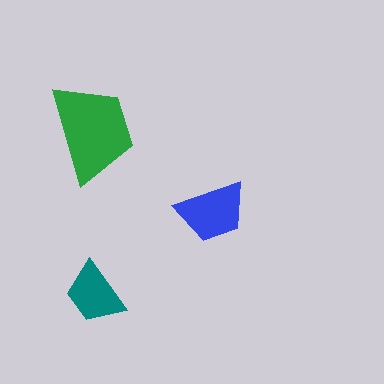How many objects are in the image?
There are 3 objects in the image.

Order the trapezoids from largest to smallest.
the green one, the blue one, the teal one.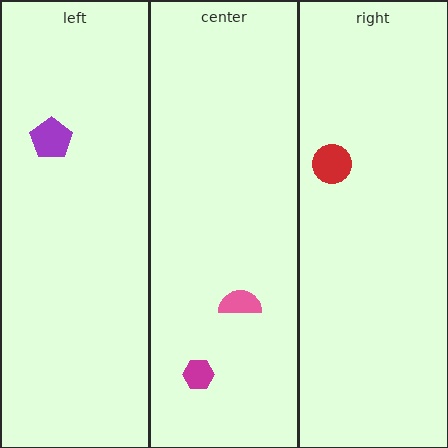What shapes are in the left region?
The purple pentagon.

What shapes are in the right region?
The red circle.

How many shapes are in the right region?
1.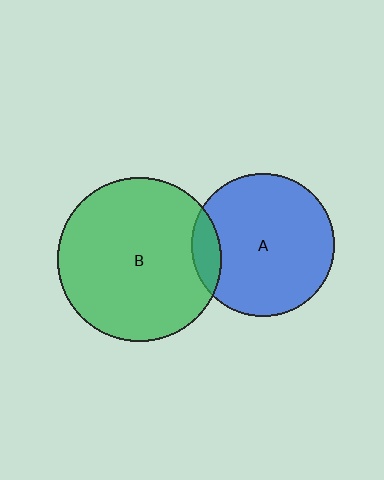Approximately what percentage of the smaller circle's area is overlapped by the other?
Approximately 10%.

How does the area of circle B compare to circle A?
Approximately 1.3 times.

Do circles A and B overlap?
Yes.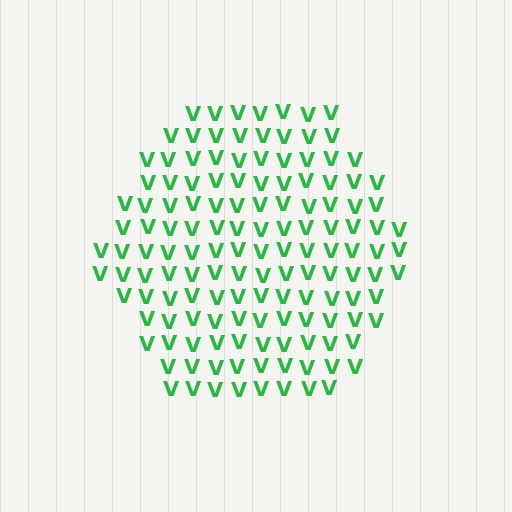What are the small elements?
The small elements are letter V's.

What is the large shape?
The large shape is a hexagon.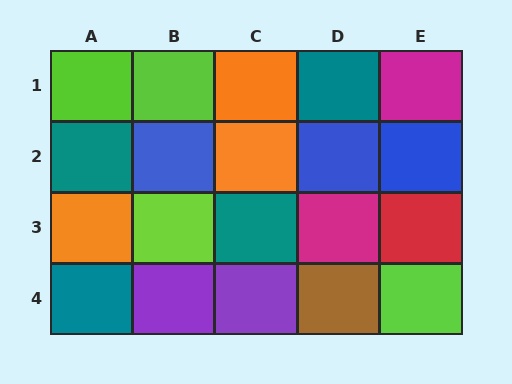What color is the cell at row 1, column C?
Orange.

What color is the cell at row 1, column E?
Magenta.